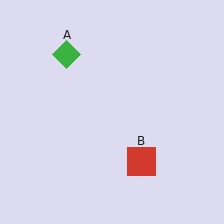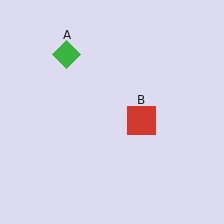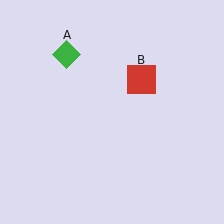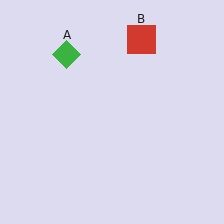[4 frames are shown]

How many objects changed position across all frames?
1 object changed position: red square (object B).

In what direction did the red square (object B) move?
The red square (object B) moved up.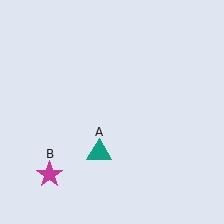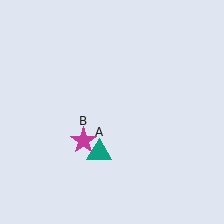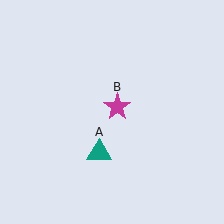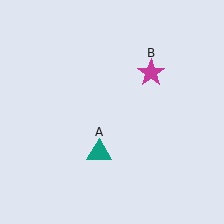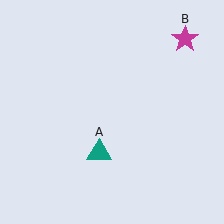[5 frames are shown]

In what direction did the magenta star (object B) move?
The magenta star (object B) moved up and to the right.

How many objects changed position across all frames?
1 object changed position: magenta star (object B).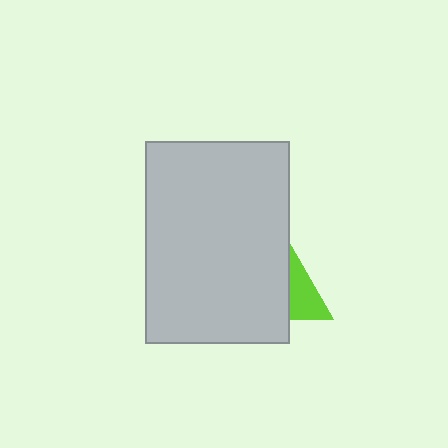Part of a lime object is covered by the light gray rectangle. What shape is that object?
It is a triangle.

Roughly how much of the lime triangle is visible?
A small part of it is visible (roughly 39%).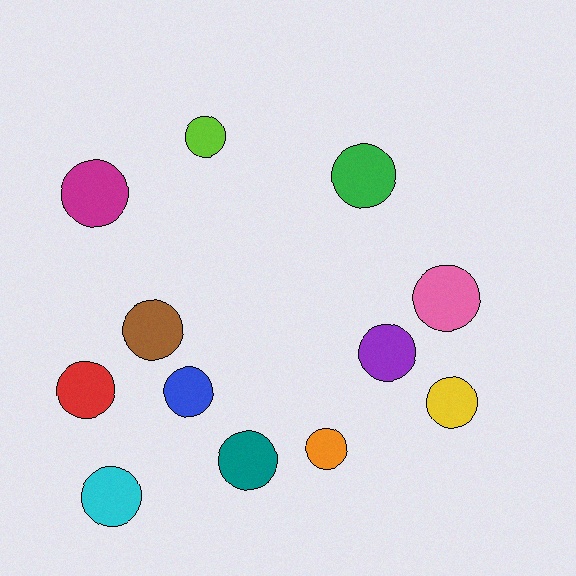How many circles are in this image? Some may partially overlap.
There are 12 circles.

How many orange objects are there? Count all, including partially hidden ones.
There is 1 orange object.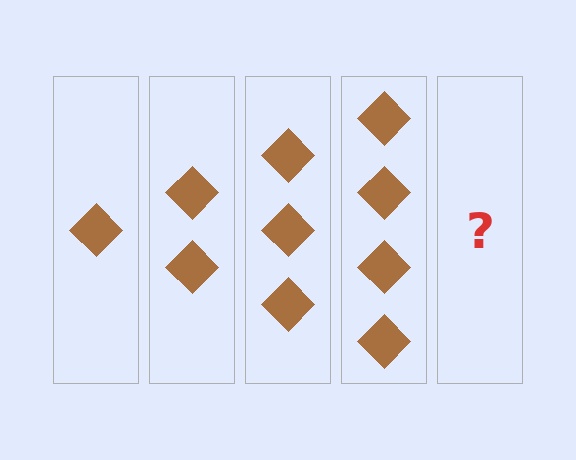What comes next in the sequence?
The next element should be 5 diamonds.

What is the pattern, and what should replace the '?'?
The pattern is that each step adds one more diamond. The '?' should be 5 diamonds.